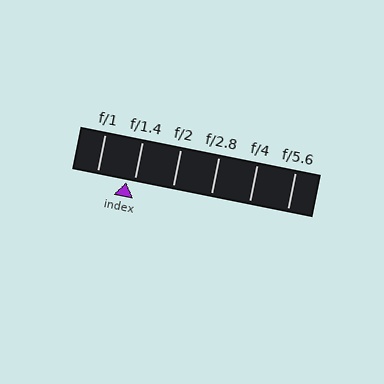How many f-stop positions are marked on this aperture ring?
There are 6 f-stop positions marked.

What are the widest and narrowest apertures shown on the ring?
The widest aperture shown is f/1 and the narrowest is f/5.6.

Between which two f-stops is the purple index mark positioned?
The index mark is between f/1 and f/1.4.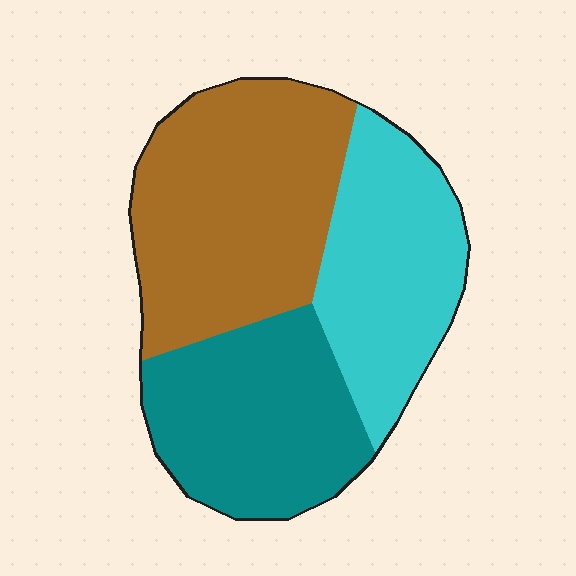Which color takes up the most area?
Brown, at roughly 40%.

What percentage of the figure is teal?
Teal covers 31% of the figure.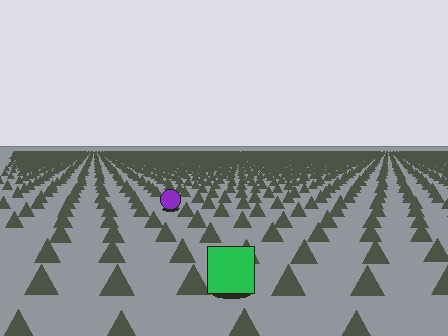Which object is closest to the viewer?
The green square is closest. The texture marks near it are larger and more spread out.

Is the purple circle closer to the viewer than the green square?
No. The green square is closer — you can tell from the texture gradient: the ground texture is coarser near it.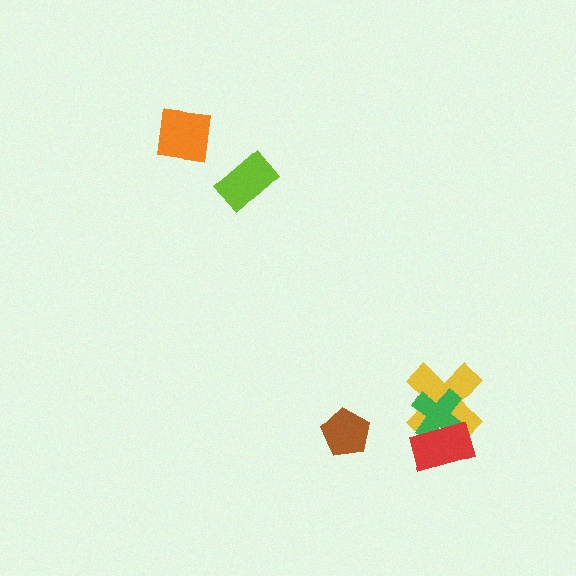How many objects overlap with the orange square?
0 objects overlap with the orange square.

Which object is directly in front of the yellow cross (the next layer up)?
The green cross is directly in front of the yellow cross.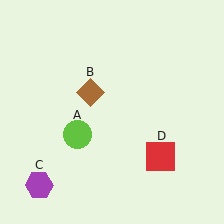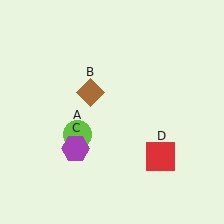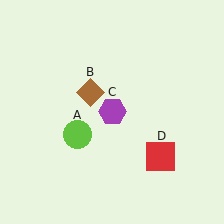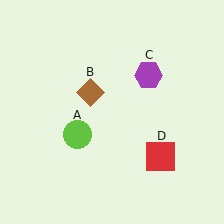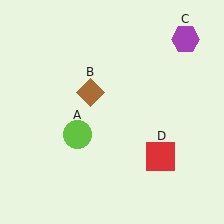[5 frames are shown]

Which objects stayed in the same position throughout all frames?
Lime circle (object A) and brown diamond (object B) and red square (object D) remained stationary.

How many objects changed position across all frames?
1 object changed position: purple hexagon (object C).